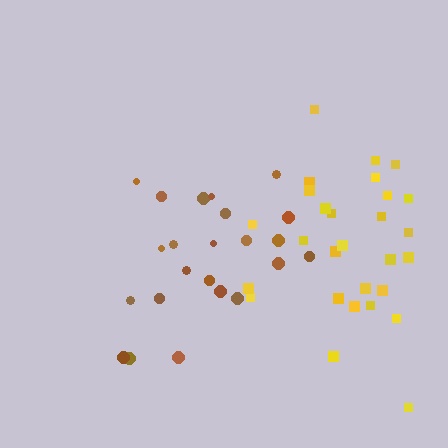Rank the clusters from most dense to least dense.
brown, yellow.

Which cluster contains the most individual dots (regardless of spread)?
Yellow (28).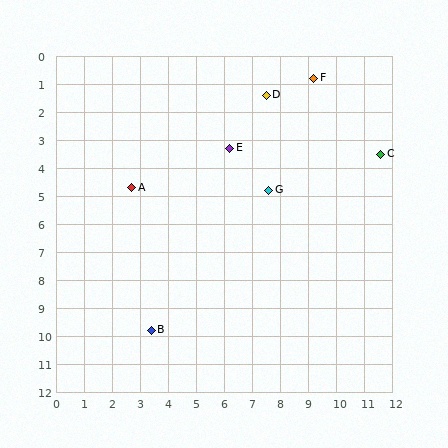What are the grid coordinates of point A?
Point A is at approximately (2.7, 4.7).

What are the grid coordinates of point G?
Point G is at approximately (7.6, 4.8).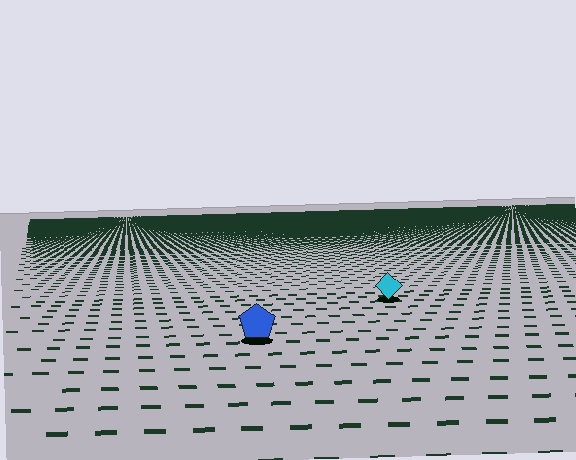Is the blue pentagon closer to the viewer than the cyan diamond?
Yes. The blue pentagon is closer — you can tell from the texture gradient: the ground texture is coarser near it.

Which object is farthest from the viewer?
The cyan diamond is farthest from the viewer. It appears smaller and the ground texture around it is denser.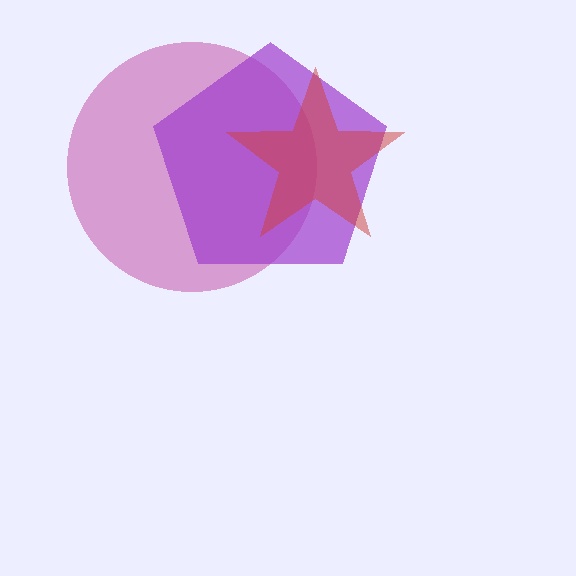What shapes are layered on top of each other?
The layered shapes are: a magenta circle, a purple pentagon, a red star.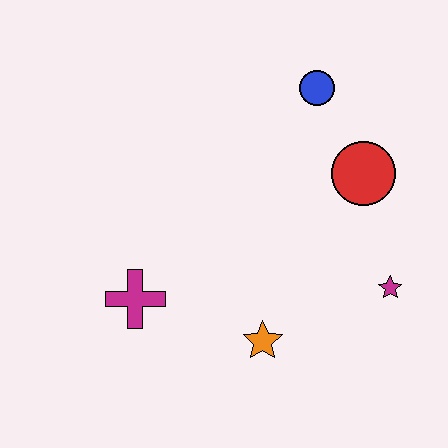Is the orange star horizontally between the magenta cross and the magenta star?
Yes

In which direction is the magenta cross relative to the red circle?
The magenta cross is to the left of the red circle.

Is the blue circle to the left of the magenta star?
Yes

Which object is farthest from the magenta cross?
The blue circle is farthest from the magenta cross.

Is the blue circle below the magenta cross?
No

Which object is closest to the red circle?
The blue circle is closest to the red circle.